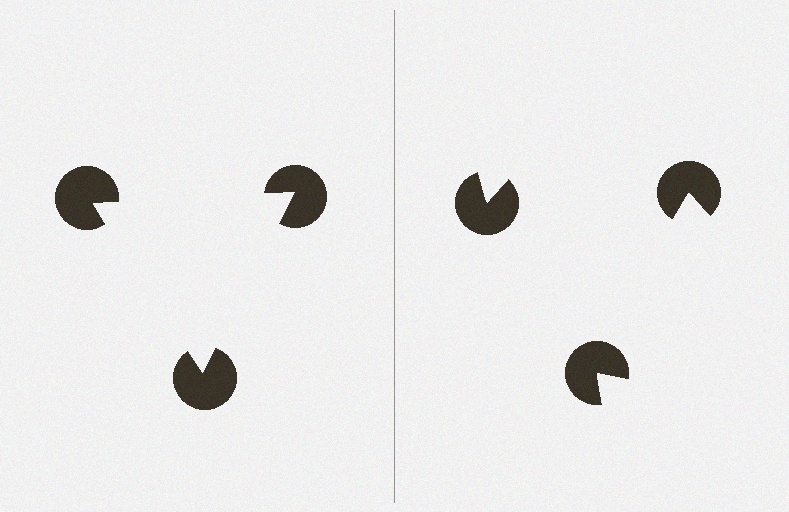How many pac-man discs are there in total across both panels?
6 — 3 on each side.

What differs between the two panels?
The pac-man discs are positioned identically on both sides; only the wedge orientations differ. On the left they align to a triangle; on the right they are misaligned.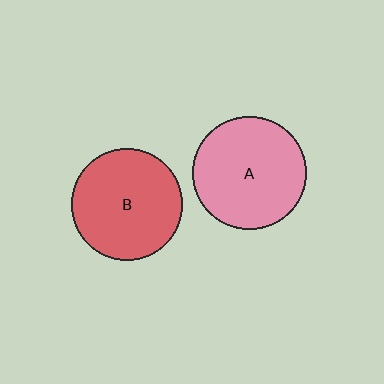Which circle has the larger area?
Circle A (pink).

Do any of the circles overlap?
No, none of the circles overlap.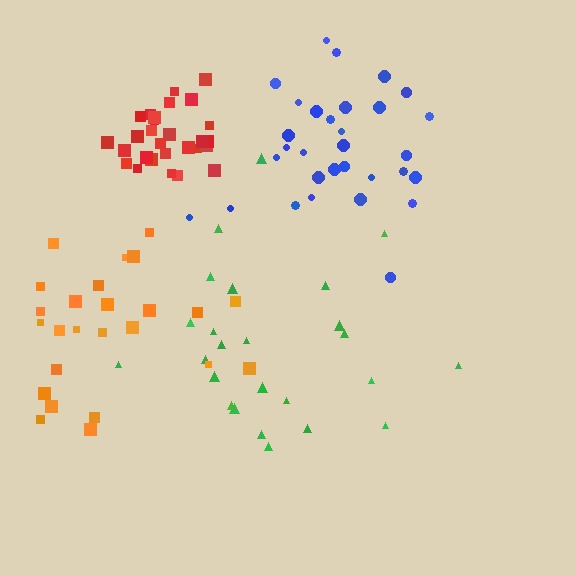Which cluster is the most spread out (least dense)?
Green.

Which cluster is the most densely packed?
Red.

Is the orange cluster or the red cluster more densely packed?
Red.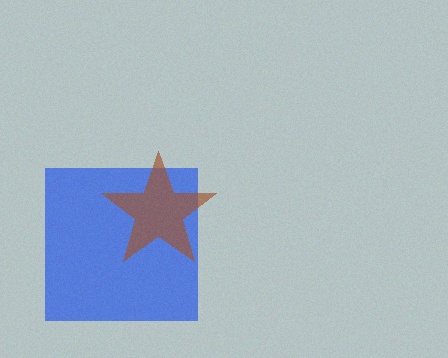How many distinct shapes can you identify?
There are 2 distinct shapes: a blue square, a brown star.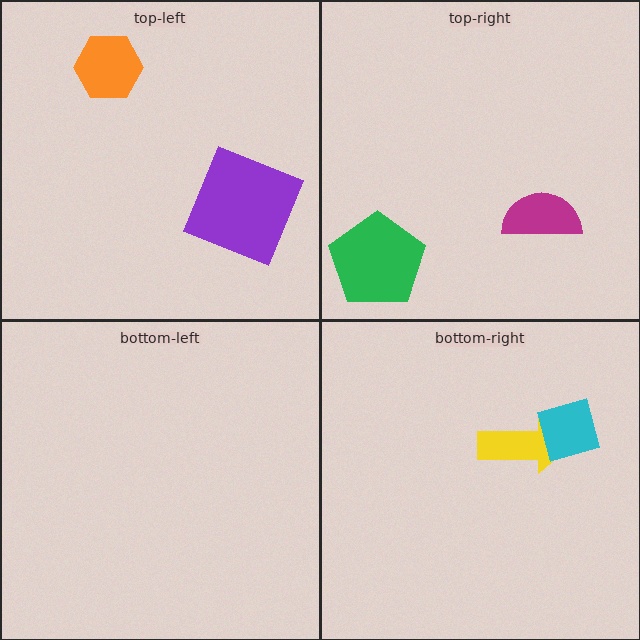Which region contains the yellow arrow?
The bottom-right region.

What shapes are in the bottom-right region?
The yellow arrow, the cyan diamond.